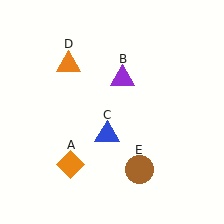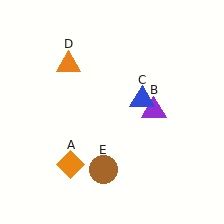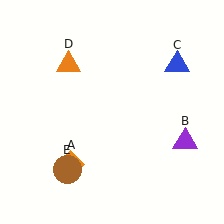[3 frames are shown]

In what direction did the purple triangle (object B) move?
The purple triangle (object B) moved down and to the right.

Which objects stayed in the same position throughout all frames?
Orange diamond (object A) and orange triangle (object D) remained stationary.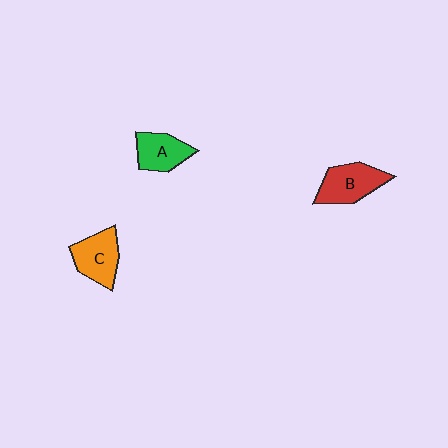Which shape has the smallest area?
Shape A (green).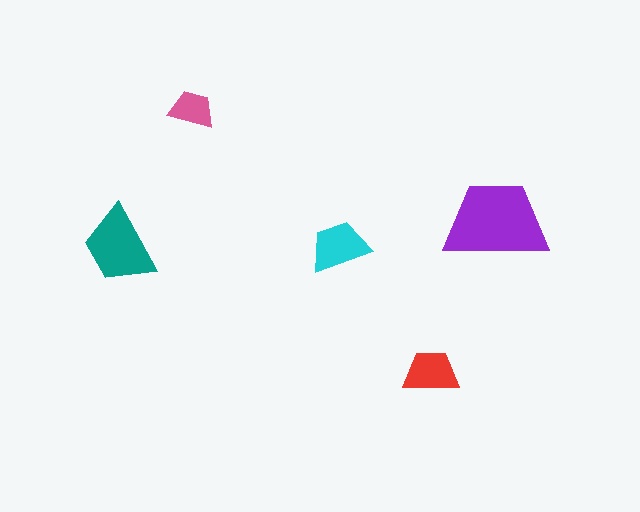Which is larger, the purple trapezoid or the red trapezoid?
The purple one.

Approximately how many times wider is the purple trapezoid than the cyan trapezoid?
About 2 times wider.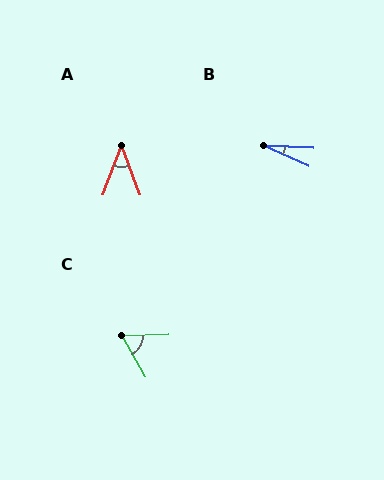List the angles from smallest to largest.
B (21°), A (42°), C (63°).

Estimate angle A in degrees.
Approximately 42 degrees.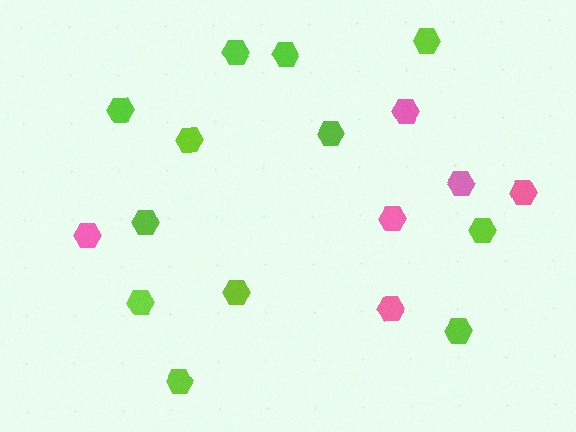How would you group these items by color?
There are 2 groups: one group of pink hexagons (6) and one group of lime hexagons (12).